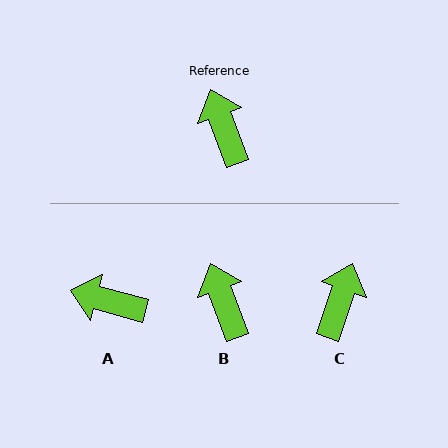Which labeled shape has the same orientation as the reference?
B.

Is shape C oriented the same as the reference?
No, it is off by about 40 degrees.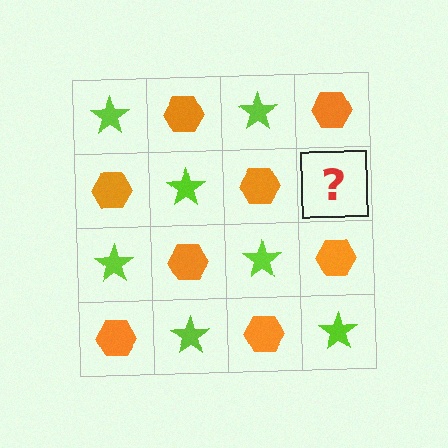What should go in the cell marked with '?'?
The missing cell should contain a lime star.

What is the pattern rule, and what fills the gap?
The rule is that it alternates lime star and orange hexagon in a checkerboard pattern. The gap should be filled with a lime star.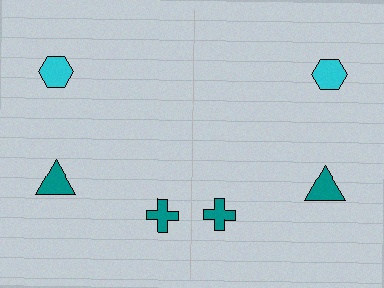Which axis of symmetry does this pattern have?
The pattern has a vertical axis of symmetry running through the center of the image.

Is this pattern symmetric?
Yes, this pattern has bilateral (reflection) symmetry.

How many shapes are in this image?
There are 6 shapes in this image.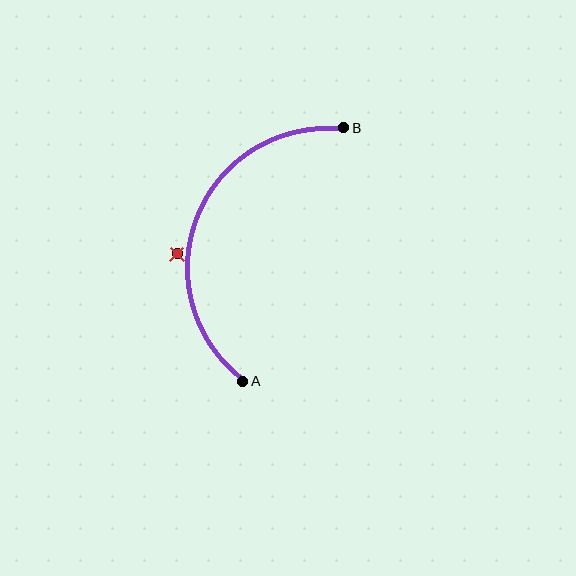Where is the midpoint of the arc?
The arc midpoint is the point on the curve farthest from the straight line joining A and B. It sits to the left of that line.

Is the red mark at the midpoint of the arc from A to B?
No — the red mark does not lie on the arc at all. It sits slightly outside the curve.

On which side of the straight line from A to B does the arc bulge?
The arc bulges to the left of the straight line connecting A and B.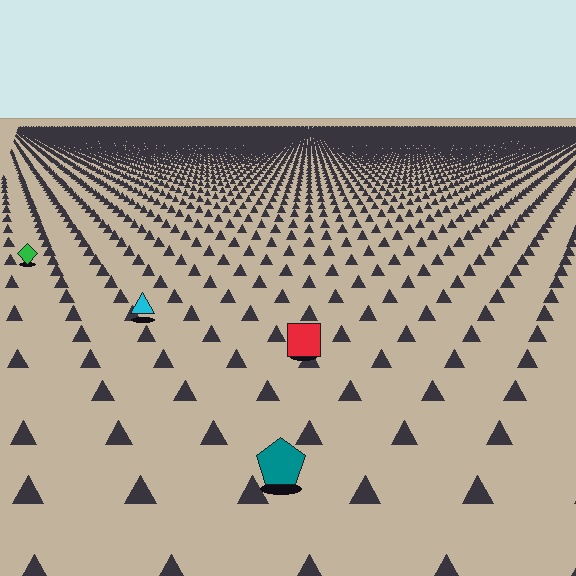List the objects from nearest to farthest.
From nearest to farthest: the teal pentagon, the red square, the cyan triangle, the green diamond.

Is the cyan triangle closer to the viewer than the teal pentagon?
No. The teal pentagon is closer — you can tell from the texture gradient: the ground texture is coarser near it.